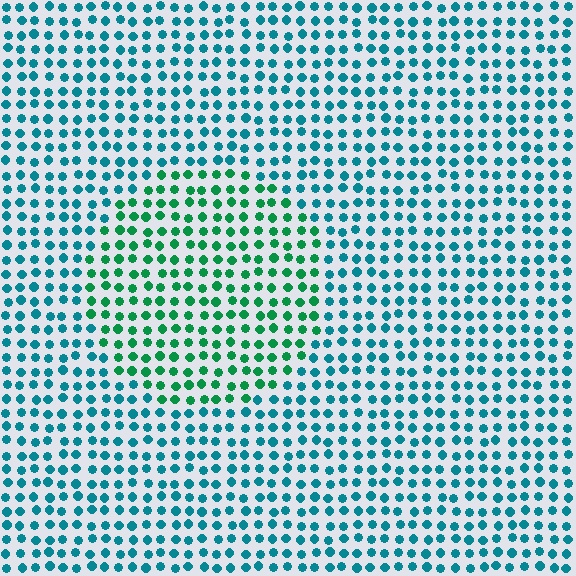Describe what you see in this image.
The image is filled with small teal elements in a uniform arrangement. A circle-shaped region is visible where the elements are tinted to a slightly different hue, forming a subtle color boundary.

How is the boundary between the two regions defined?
The boundary is defined purely by a slight shift in hue (about 39 degrees). Spacing, size, and orientation are identical on both sides.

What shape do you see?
I see a circle.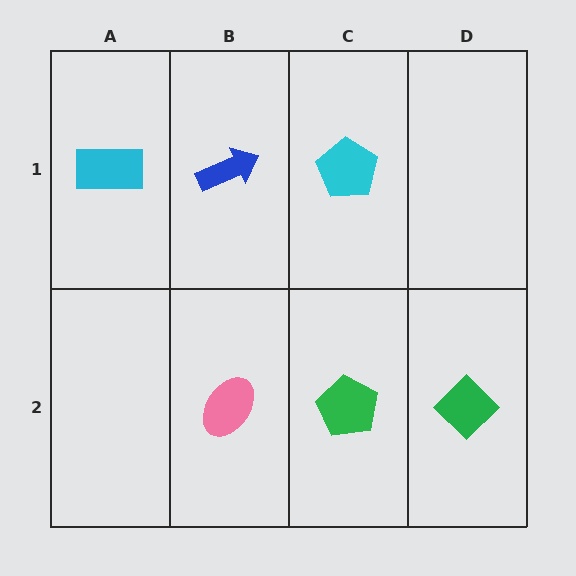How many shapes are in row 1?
3 shapes.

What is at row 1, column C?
A cyan pentagon.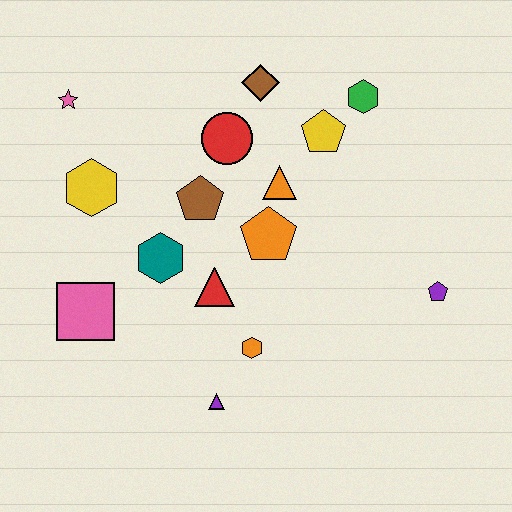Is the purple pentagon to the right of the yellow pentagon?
Yes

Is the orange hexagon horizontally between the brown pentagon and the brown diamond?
Yes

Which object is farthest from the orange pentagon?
The pink star is farthest from the orange pentagon.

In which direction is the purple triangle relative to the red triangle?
The purple triangle is below the red triangle.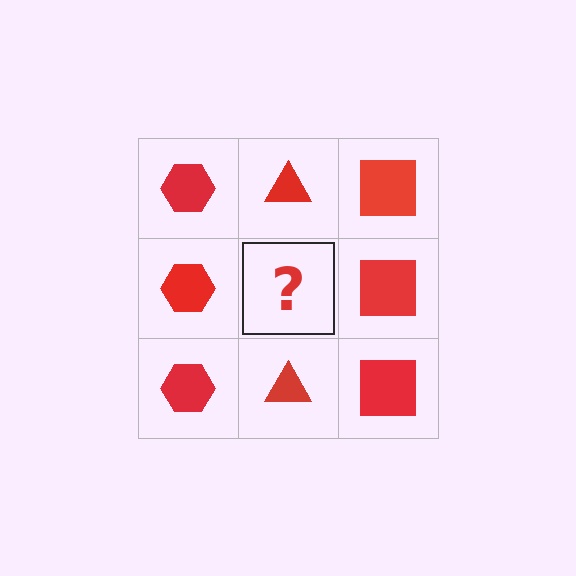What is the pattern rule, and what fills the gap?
The rule is that each column has a consistent shape. The gap should be filled with a red triangle.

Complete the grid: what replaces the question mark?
The question mark should be replaced with a red triangle.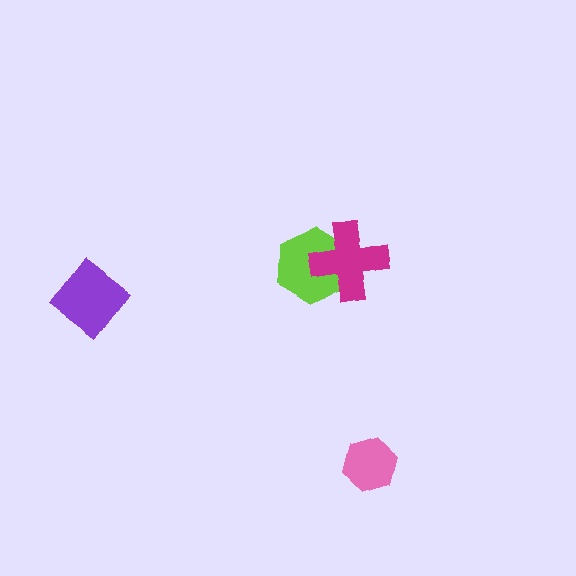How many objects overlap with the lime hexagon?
1 object overlaps with the lime hexagon.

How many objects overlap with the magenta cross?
1 object overlaps with the magenta cross.